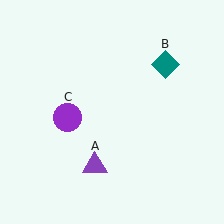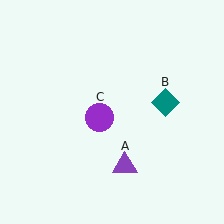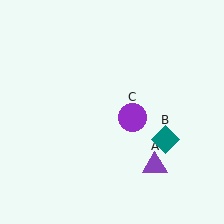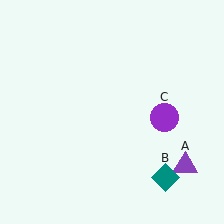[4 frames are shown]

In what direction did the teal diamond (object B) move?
The teal diamond (object B) moved down.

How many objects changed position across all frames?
3 objects changed position: purple triangle (object A), teal diamond (object B), purple circle (object C).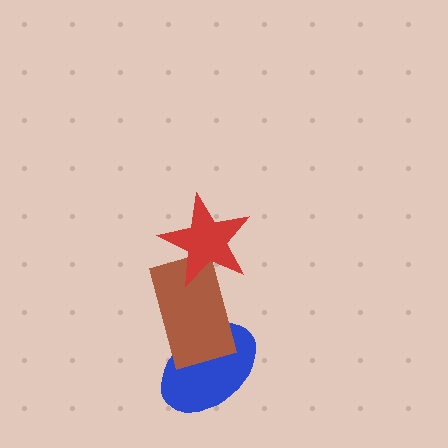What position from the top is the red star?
The red star is 1st from the top.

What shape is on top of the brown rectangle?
The red star is on top of the brown rectangle.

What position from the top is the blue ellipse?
The blue ellipse is 3rd from the top.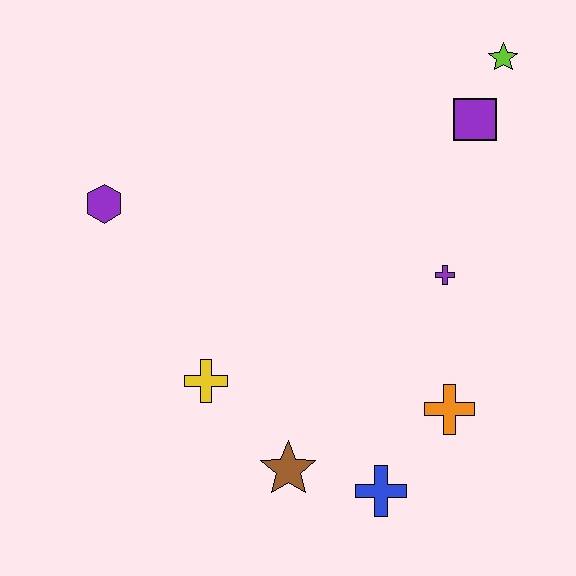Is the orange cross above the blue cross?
Yes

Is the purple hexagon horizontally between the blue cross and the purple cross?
No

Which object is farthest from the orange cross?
The purple hexagon is farthest from the orange cross.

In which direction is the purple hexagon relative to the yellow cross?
The purple hexagon is above the yellow cross.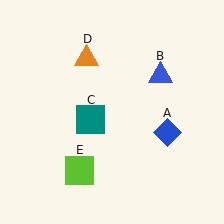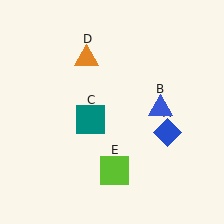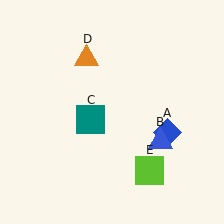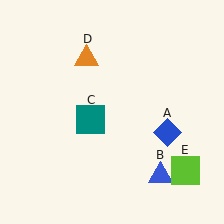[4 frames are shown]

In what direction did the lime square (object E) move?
The lime square (object E) moved right.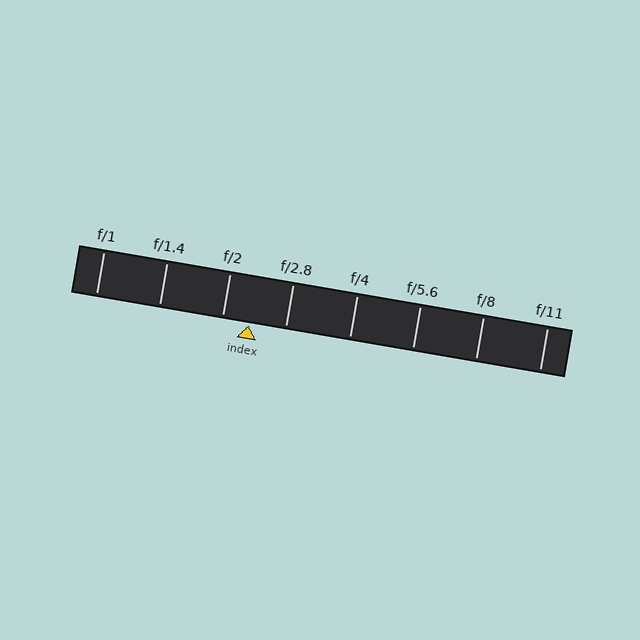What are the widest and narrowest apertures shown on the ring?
The widest aperture shown is f/1 and the narrowest is f/11.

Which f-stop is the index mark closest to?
The index mark is closest to f/2.